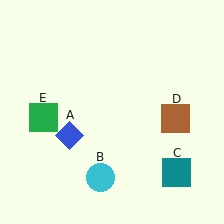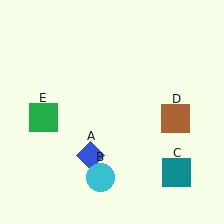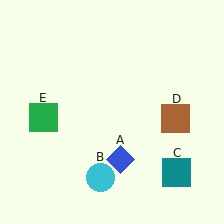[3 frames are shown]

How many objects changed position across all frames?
1 object changed position: blue diamond (object A).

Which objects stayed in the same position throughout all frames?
Cyan circle (object B) and teal square (object C) and brown square (object D) and green square (object E) remained stationary.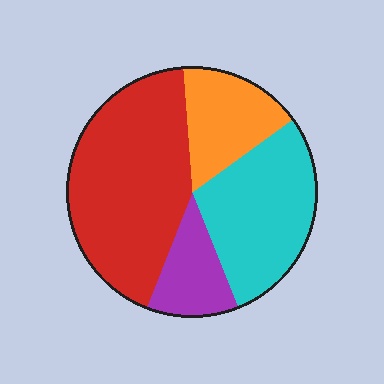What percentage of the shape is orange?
Orange takes up about one sixth (1/6) of the shape.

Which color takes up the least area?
Purple, at roughly 10%.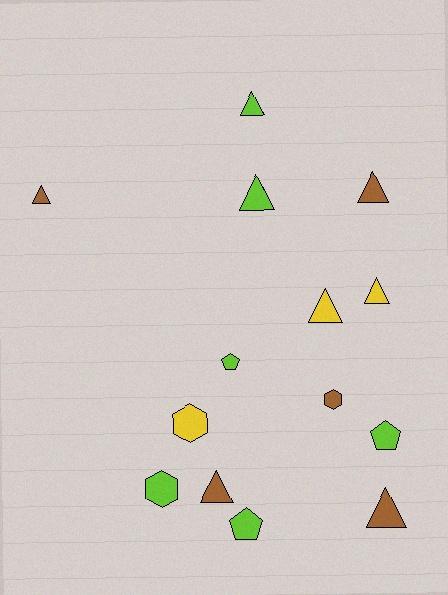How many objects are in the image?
There are 14 objects.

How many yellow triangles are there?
There are 2 yellow triangles.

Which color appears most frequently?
Lime, with 6 objects.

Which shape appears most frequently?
Triangle, with 8 objects.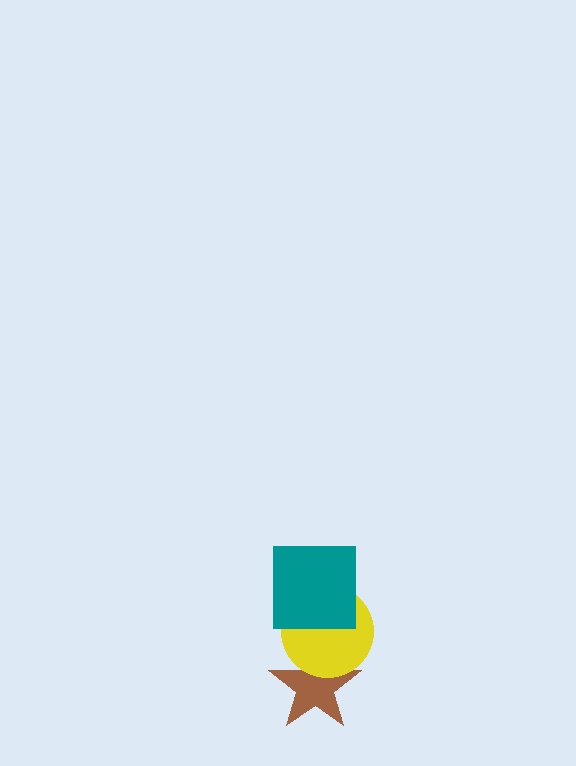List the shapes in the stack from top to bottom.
From top to bottom: the teal square, the yellow circle, the brown star.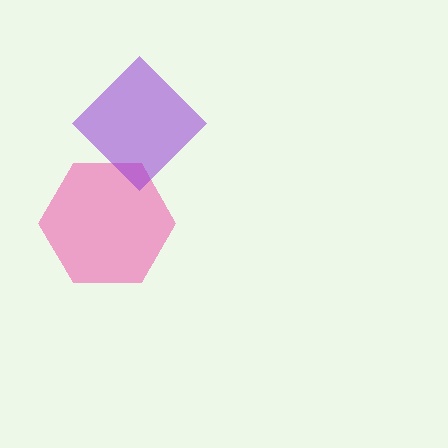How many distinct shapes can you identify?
There are 2 distinct shapes: a pink hexagon, a purple diamond.